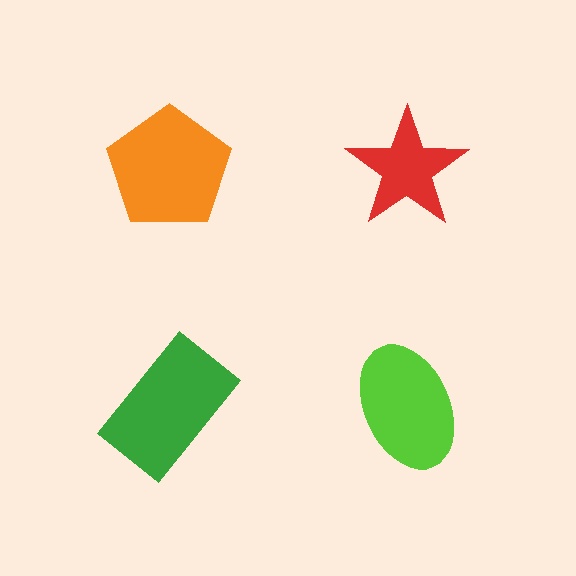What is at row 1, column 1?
An orange pentagon.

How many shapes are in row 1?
2 shapes.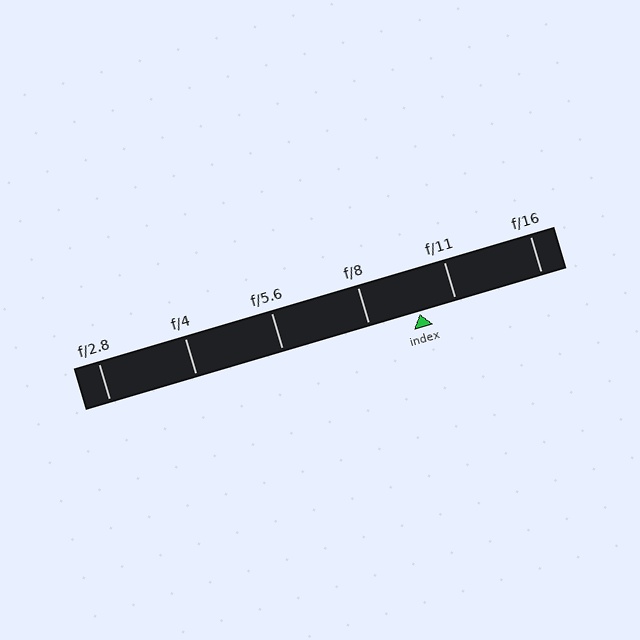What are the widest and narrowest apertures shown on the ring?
The widest aperture shown is f/2.8 and the narrowest is f/16.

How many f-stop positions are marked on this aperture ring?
There are 6 f-stop positions marked.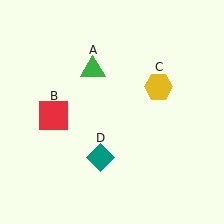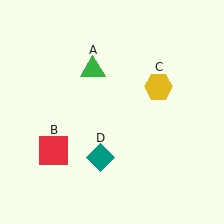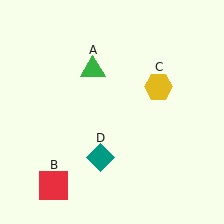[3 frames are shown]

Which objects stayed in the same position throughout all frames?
Green triangle (object A) and yellow hexagon (object C) and teal diamond (object D) remained stationary.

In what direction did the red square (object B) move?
The red square (object B) moved down.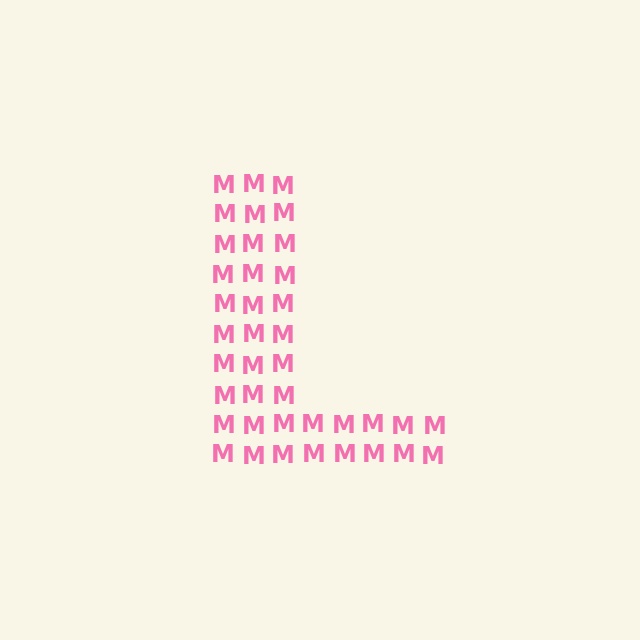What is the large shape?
The large shape is the letter L.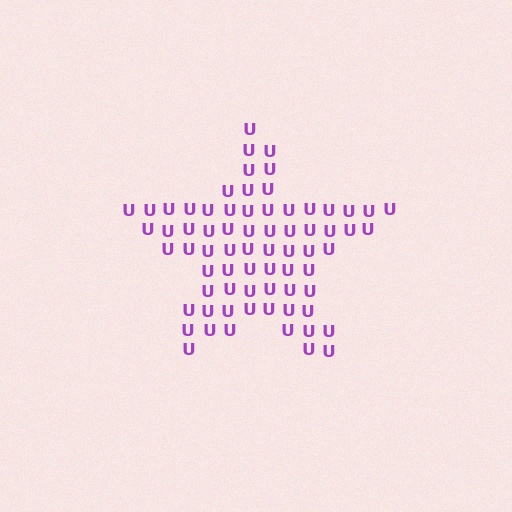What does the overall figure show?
The overall figure shows a star.